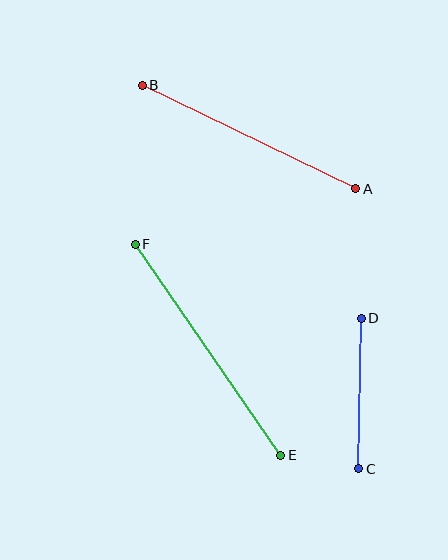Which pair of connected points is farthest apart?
Points E and F are farthest apart.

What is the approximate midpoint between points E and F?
The midpoint is at approximately (208, 350) pixels.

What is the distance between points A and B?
The distance is approximately 238 pixels.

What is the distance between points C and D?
The distance is approximately 150 pixels.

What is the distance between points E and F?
The distance is approximately 257 pixels.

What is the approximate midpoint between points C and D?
The midpoint is at approximately (360, 393) pixels.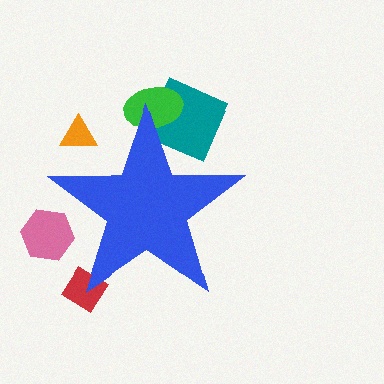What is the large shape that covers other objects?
A blue star.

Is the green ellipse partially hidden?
Yes, the green ellipse is partially hidden behind the blue star.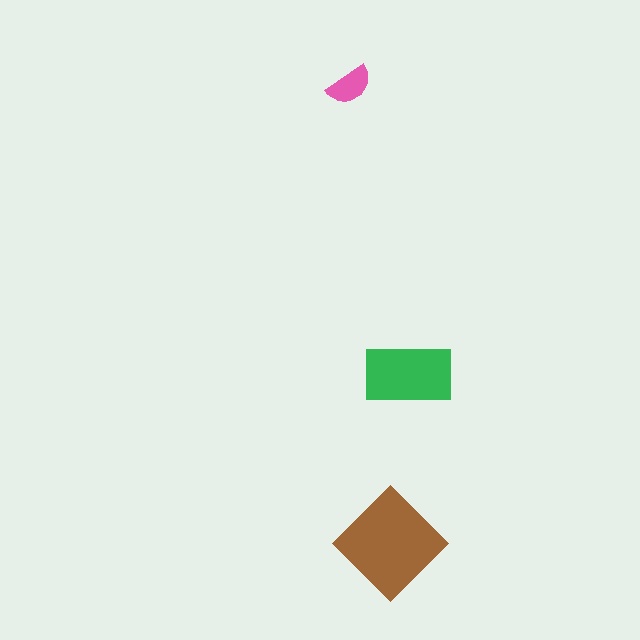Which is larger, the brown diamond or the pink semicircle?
The brown diamond.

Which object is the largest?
The brown diamond.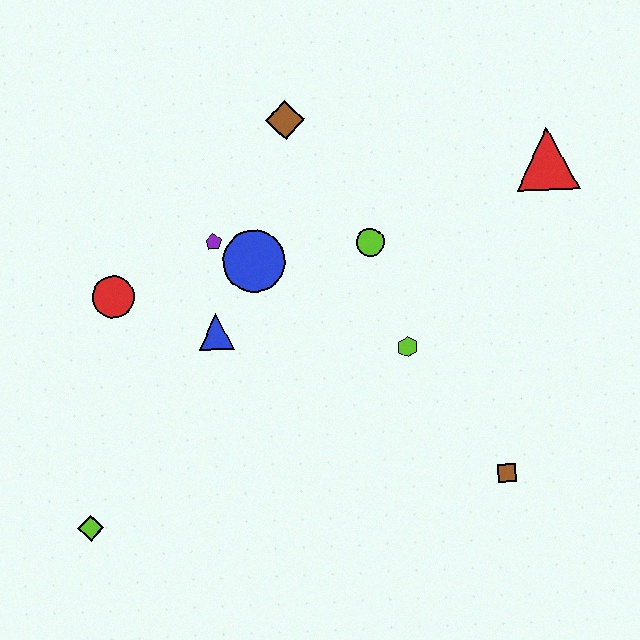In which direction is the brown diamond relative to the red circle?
The brown diamond is to the right of the red circle.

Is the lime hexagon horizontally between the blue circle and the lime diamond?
No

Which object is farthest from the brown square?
The red circle is farthest from the brown square.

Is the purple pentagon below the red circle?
No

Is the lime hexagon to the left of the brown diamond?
No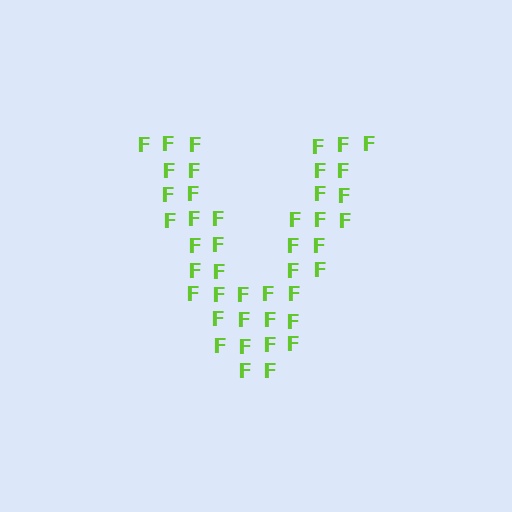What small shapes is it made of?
It is made of small letter F's.